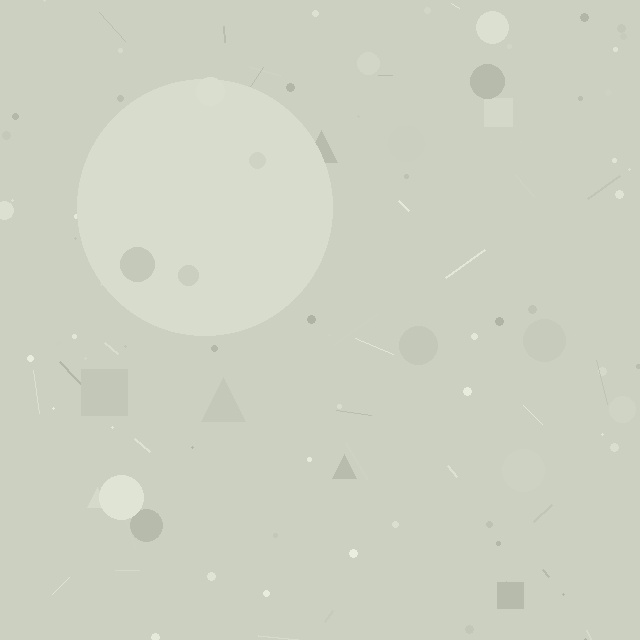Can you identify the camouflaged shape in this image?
The camouflaged shape is a circle.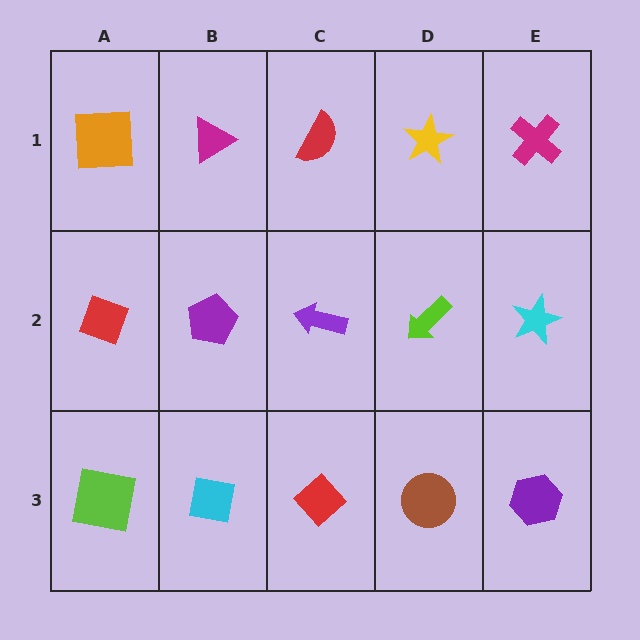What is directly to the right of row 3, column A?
A cyan square.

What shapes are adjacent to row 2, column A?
An orange square (row 1, column A), a lime square (row 3, column A), a purple pentagon (row 2, column B).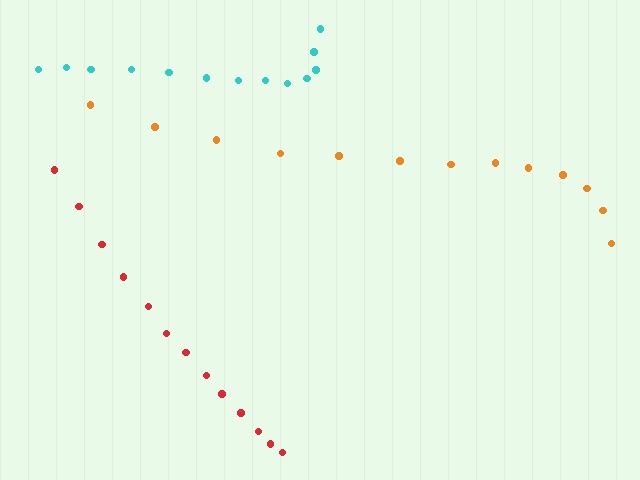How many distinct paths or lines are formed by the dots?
There are 3 distinct paths.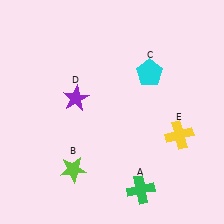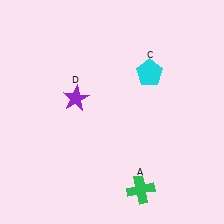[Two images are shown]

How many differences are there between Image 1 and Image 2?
There are 2 differences between the two images.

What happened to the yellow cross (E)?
The yellow cross (E) was removed in Image 2. It was in the bottom-right area of Image 1.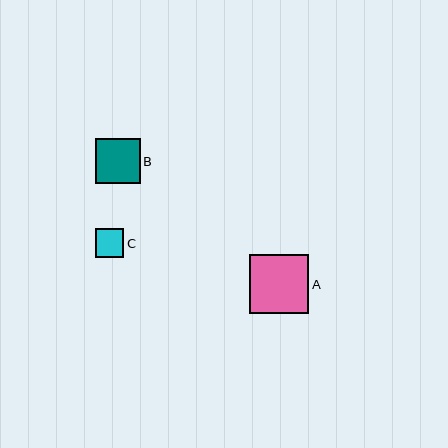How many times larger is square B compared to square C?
Square B is approximately 1.6 times the size of square C.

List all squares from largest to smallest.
From largest to smallest: A, B, C.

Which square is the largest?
Square A is the largest with a size of approximately 59 pixels.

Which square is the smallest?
Square C is the smallest with a size of approximately 29 pixels.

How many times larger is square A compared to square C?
Square A is approximately 2.1 times the size of square C.